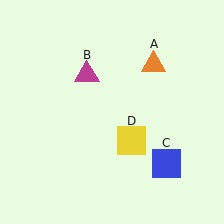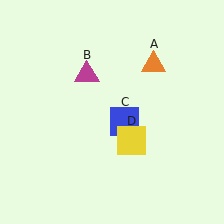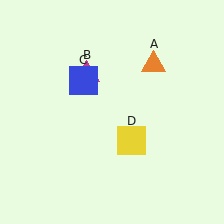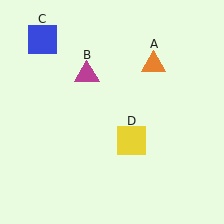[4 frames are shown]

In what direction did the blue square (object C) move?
The blue square (object C) moved up and to the left.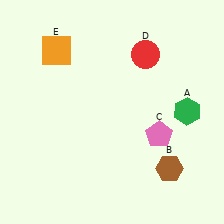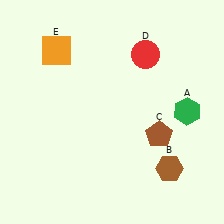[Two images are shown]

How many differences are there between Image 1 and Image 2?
There is 1 difference between the two images.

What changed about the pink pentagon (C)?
In Image 1, C is pink. In Image 2, it changed to brown.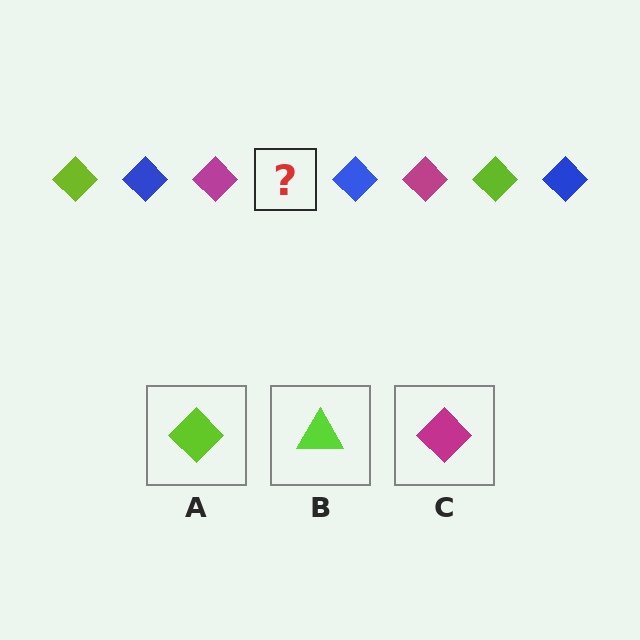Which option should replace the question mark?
Option A.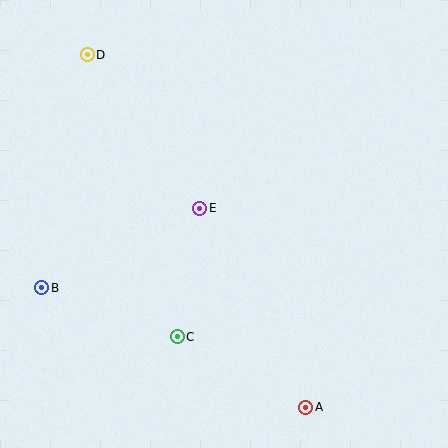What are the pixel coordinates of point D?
Point D is at (87, 55).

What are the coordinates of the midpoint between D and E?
The midpoint between D and E is at (144, 132).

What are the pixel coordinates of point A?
Point A is at (306, 407).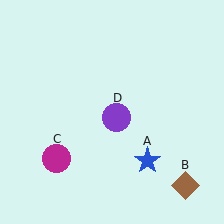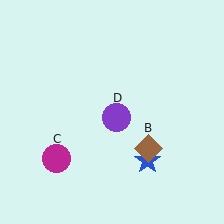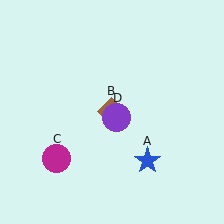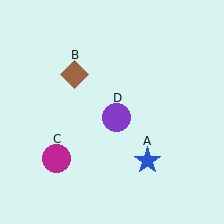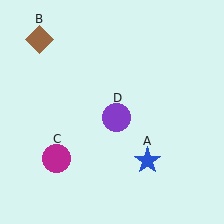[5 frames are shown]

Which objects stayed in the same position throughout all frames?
Blue star (object A) and magenta circle (object C) and purple circle (object D) remained stationary.